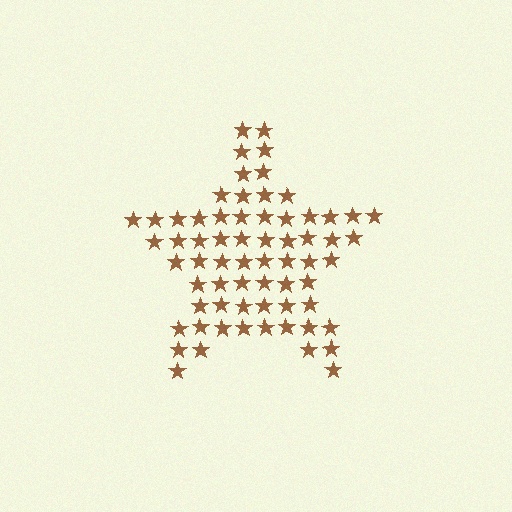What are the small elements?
The small elements are stars.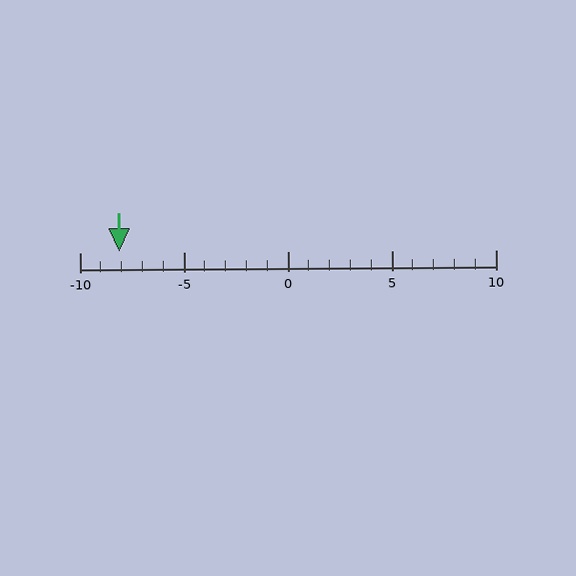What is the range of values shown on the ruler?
The ruler shows values from -10 to 10.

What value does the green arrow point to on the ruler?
The green arrow points to approximately -8.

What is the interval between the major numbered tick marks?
The major tick marks are spaced 5 units apart.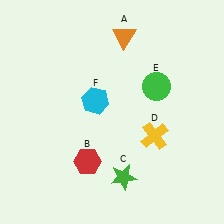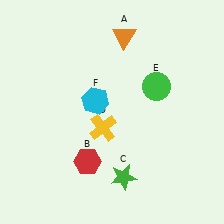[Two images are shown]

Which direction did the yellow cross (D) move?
The yellow cross (D) moved left.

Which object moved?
The yellow cross (D) moved left.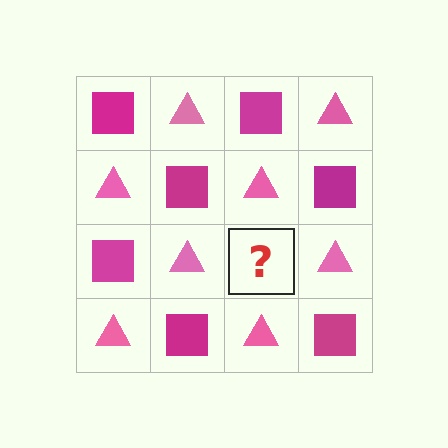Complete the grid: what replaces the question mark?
The question mark should be replaced with a magenta square.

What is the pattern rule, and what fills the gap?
The rule is that it alternates magenta square and pink triangle in a checkerboard pattern. The gap should be filled with a magenta square.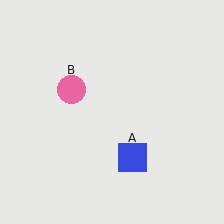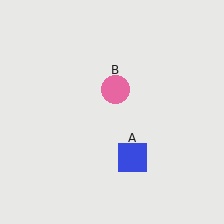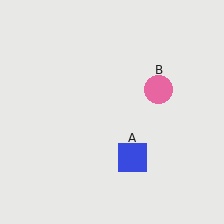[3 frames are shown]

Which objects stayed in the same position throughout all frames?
Blue square (object A) remained stationary.